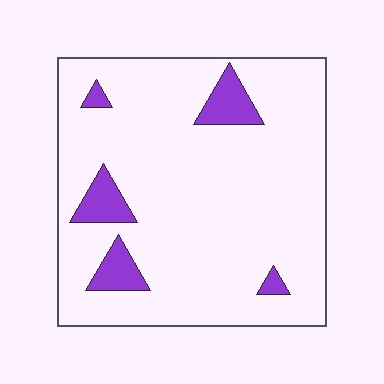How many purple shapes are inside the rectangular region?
5.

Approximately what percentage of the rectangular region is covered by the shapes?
Approximately 10%.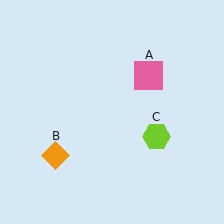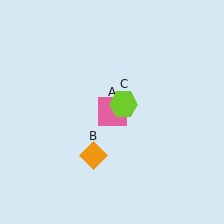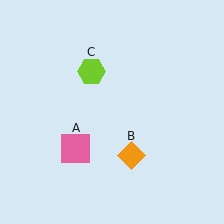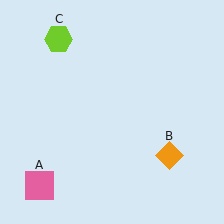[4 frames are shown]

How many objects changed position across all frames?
3 objects changed position: pink square (object A), orange diamond (object B), lime hexagon (object C).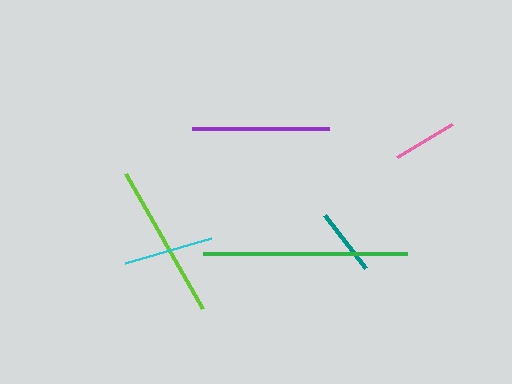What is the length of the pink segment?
The pink segment is approximately 65 pixels long.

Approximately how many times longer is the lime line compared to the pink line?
The lime line is approximately 2.4 times the length of the pink line.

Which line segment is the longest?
The green line is the longest at approximately 204 pixels.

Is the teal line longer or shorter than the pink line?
The teal line is longer than the pink line.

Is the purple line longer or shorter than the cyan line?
The purple line is longer than the cyan line.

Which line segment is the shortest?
The pink line is the shortest at approximately 65 pixels.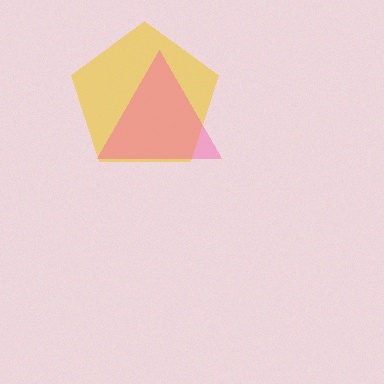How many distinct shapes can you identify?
There are 2 distinct shapes: a yellow pentagon, a pink triangle.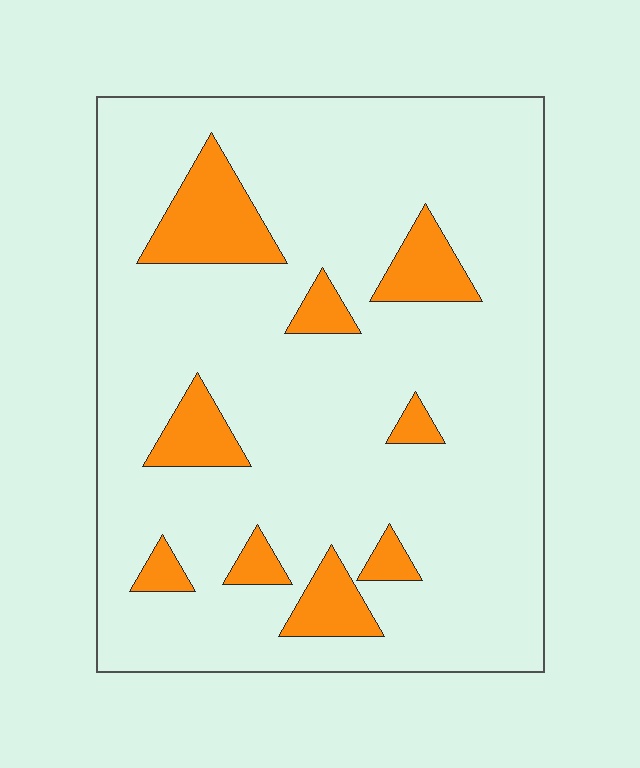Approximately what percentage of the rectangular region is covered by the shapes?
Approximately 15%.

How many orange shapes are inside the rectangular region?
9.